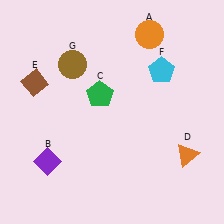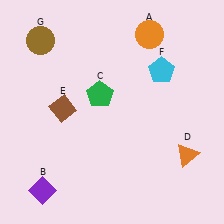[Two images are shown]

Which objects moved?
The objects that moved are: the purple diamond (B), the brown diamond (E), the brown circle (G).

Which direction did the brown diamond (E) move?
The brown diamond (E) moved right.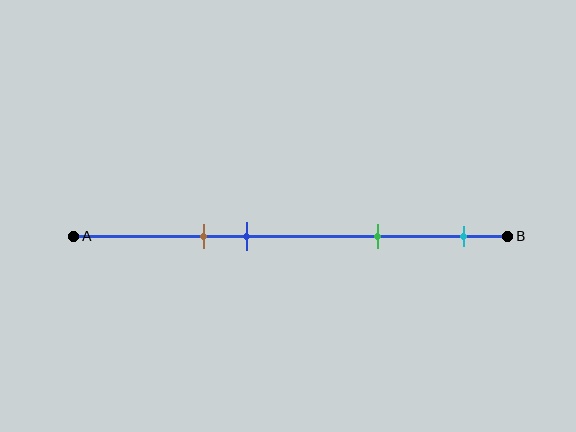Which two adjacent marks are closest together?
The brown and blue marks are the closest adjacent pair.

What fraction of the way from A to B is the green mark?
The green mark is approximately 70% (0.7) of the way from A to B.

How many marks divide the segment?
There are 4 marks dividing the segment.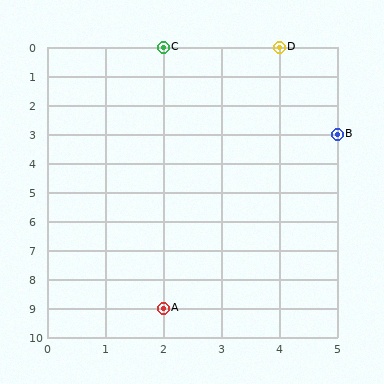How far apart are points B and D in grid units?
Points B and D are 1 column and 3 rows apart (about 3.2 grid units diagonally).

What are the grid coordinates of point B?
Point B is at grid coordinates (5, 3).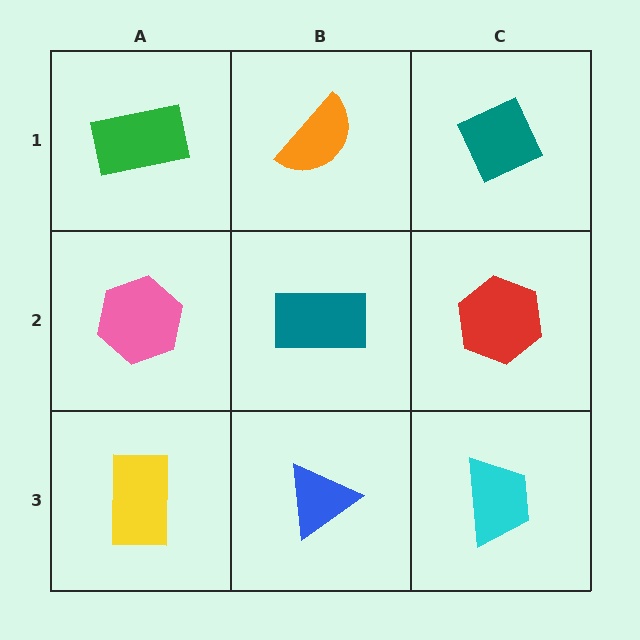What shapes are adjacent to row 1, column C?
A red hexagon (row 2, column C), an orange semicircle (row 1, column B).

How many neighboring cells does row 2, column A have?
3.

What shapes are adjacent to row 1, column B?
A teal rectangle (row 2, column B), a green rectangle (row 1, column A), a teal diamond (row 1, column C).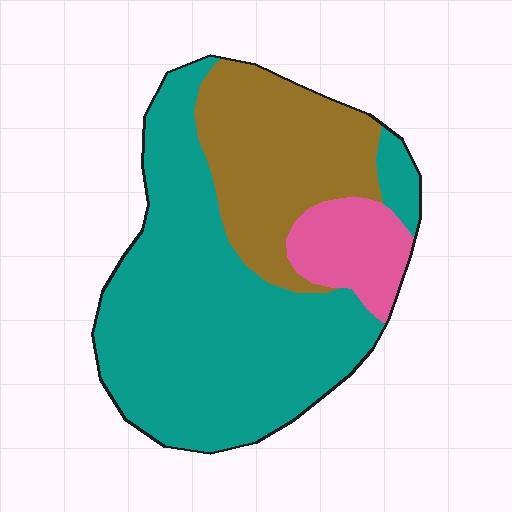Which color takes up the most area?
Teal, at roughly 60%.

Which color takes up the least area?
Pink, at roughly 10%.